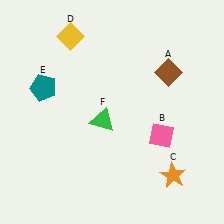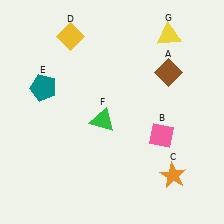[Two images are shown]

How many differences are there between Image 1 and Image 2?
There is 1 difference between the two images.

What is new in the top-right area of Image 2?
A yellow triangle (G) was added in the top-right area of Image 2.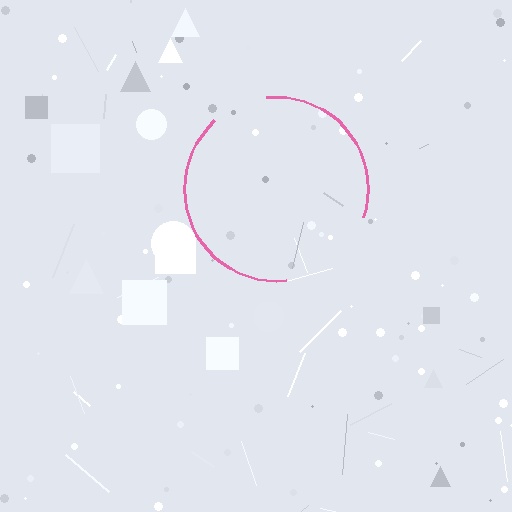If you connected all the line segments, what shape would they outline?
They would outline a circle.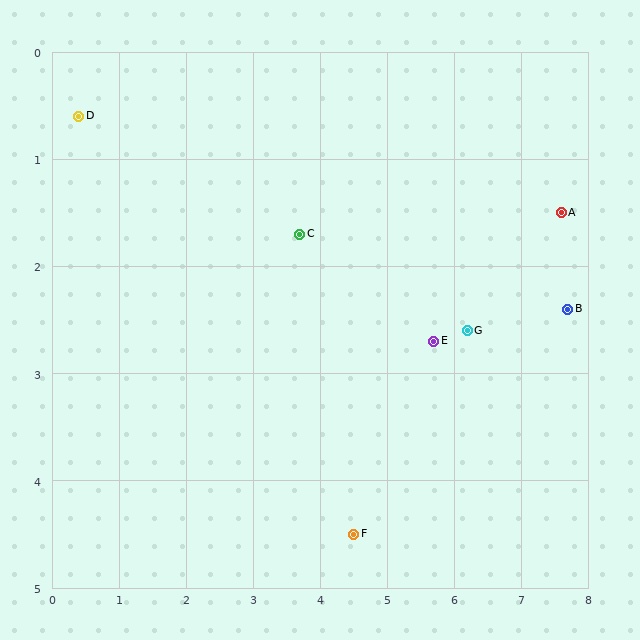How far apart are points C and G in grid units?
Points C and G are about 2.7 grid units apart.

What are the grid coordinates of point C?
Point C is at approximately (3.7, 1.7).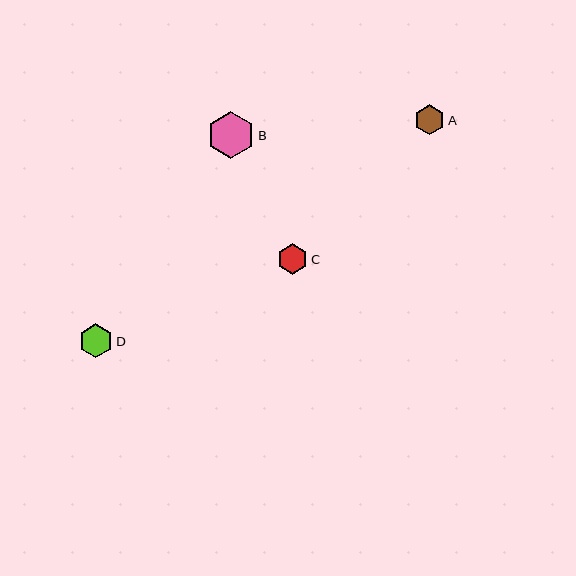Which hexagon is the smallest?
Hexagon A is the smallest with a size of approximately 30 pixels.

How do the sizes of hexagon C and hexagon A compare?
Hexagon C and hexagon A are approximately the same size.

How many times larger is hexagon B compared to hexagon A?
Hexagon B is approximately 1.6 times the size of hexagon A.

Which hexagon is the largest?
Hexagon B is the largest with a size of approximately 48 pixels.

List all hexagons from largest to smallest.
From largest to smallest: B, D, C, A.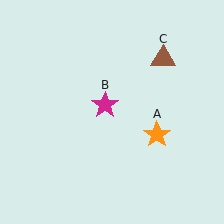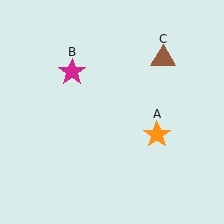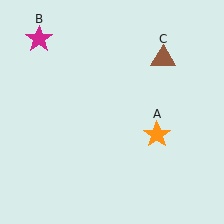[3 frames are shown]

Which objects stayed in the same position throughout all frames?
Orange star (object A) and brown triangle (object C) remained stationary.